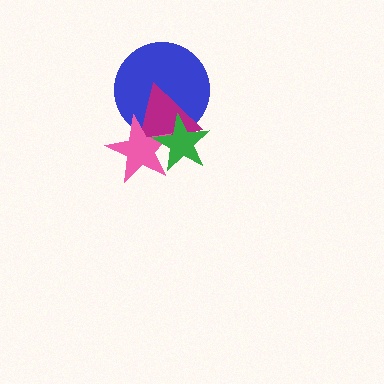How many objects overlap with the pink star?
3 objects overlap with the pink star.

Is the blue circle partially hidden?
Yes, it is partially covered by another shape.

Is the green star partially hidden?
No, no other shape covers it.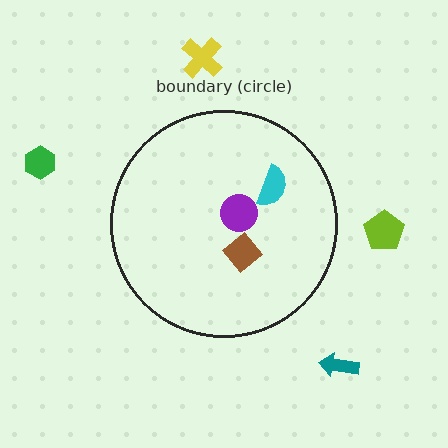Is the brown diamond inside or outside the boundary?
Inside.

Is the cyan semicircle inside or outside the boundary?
Inside.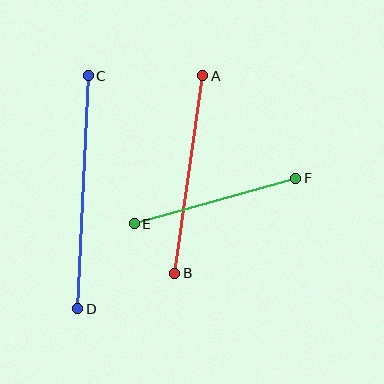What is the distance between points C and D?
The distance is approximately 233 pixels.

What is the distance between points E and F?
The distance is approximately 168 pixels.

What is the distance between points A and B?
The distance is approximately 200 pixels.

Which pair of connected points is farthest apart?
Points C and D are farthest apart.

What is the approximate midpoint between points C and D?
The midpoint is at approximately (83, 192) pixels.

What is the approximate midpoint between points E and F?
The midpoint is at approximately (215, 201) pixels.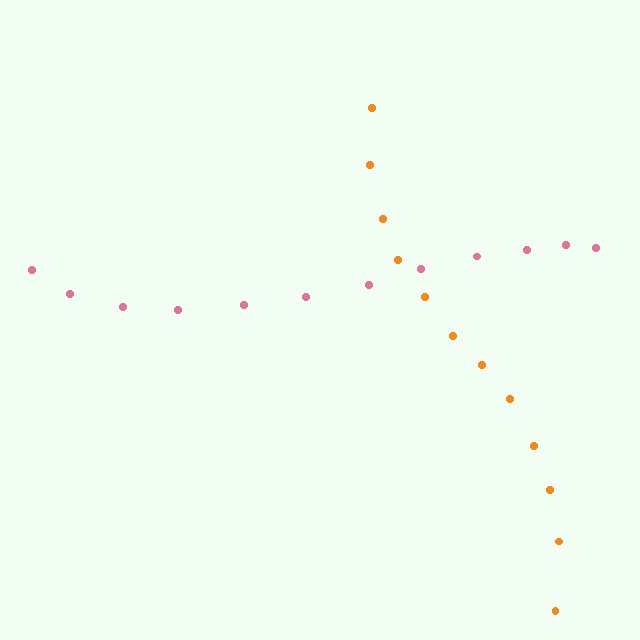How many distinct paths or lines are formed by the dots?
There are 2 distinct paths.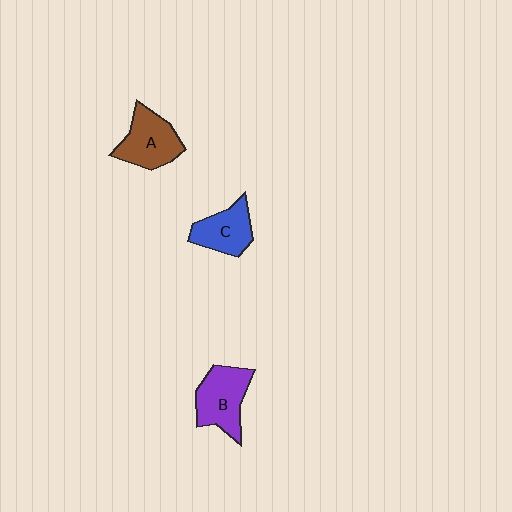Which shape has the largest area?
Shape B (purple).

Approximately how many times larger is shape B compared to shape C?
Approximately 1.2 times.